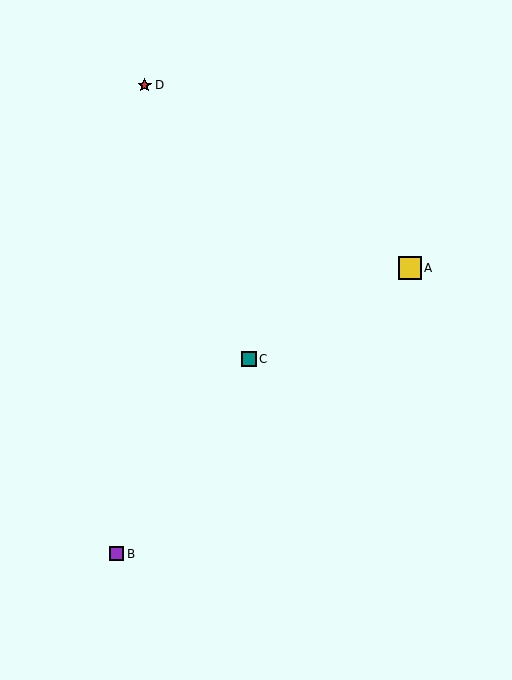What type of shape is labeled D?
Shape D is a red star.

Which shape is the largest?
The yellow square (labeled A) is the largest.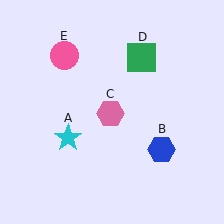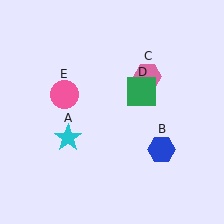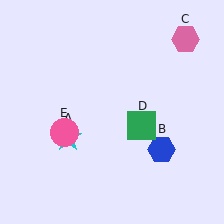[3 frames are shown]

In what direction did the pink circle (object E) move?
The pink circle (object E) moved down.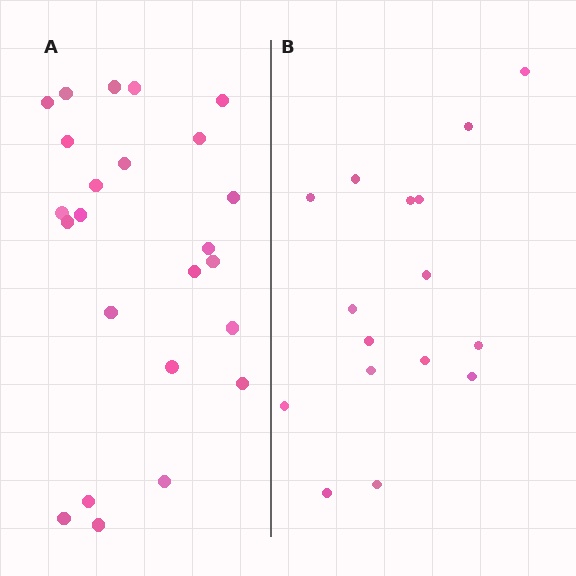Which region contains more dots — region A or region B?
Region A (the left region) has more dots.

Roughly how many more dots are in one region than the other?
Region A has roughly 8 or so more dots than region B.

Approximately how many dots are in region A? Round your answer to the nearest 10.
About 20 dots. (The exact count is 24, which rounds to 20.)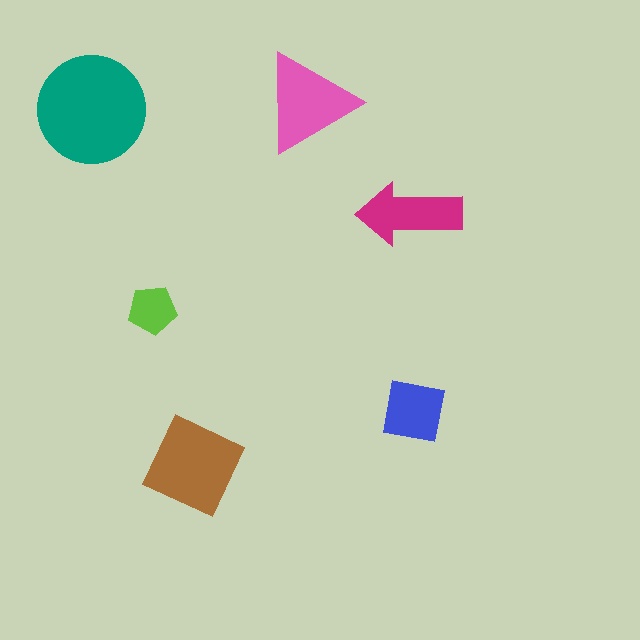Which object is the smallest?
The lime pentagon.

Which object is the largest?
The teal circle.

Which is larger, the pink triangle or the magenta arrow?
The pink triangle.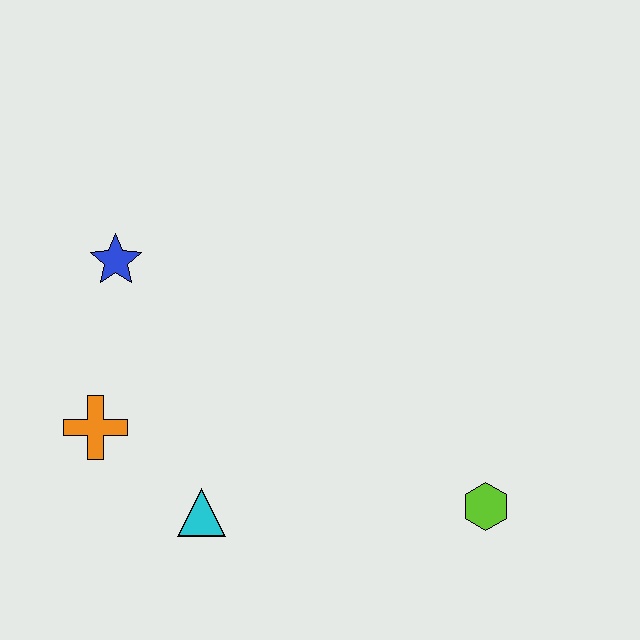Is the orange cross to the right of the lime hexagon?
No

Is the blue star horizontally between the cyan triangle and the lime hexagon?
No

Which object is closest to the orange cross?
The cyan triangle is closest to the orange cross.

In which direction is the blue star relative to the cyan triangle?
The blue star is above the cyan triangle.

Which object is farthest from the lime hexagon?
The blue star is farthest from the lime hexagon.